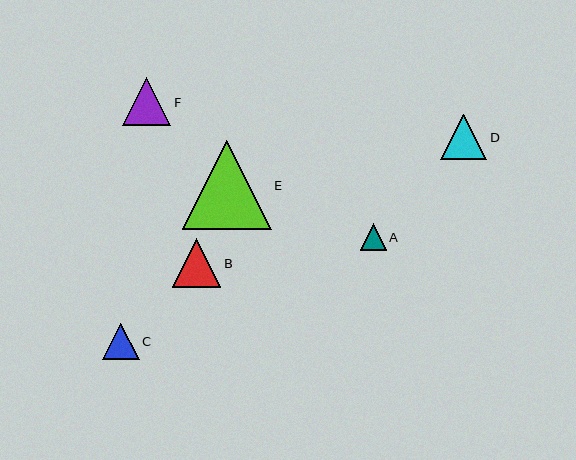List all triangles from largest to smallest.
From largest to smallest: E, B, F, D, C, A.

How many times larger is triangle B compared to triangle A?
Triangle B is approximately 1.8 times the size of triangle A.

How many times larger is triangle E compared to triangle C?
Triangle E is approximately 2.4 times the size of triangle C.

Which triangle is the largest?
Triangle E is the largest with a size of approximately 89 pixels.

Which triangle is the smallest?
Triangle A is the smallest with a size of approximately 26 pixels.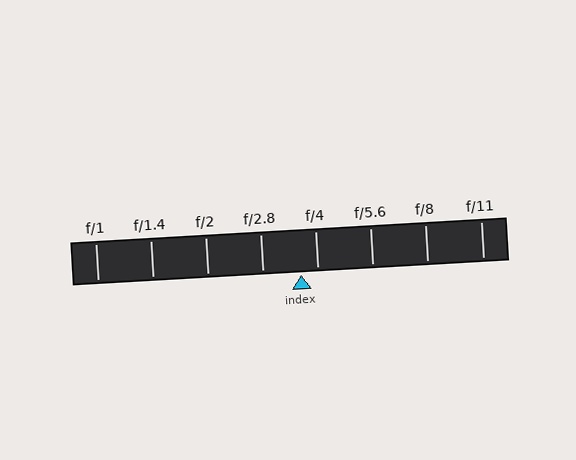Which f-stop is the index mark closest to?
The index mark is closest to f/4.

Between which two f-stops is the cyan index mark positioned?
The index mark is between f/2.8 and f/4.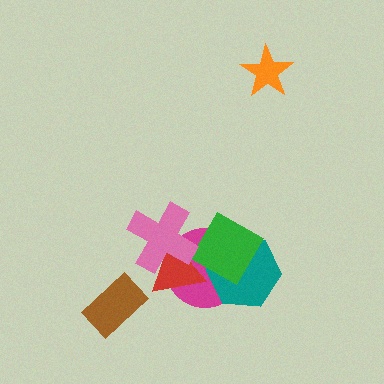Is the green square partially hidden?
No, no other shape covers it.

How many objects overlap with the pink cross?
2 objects overlap with the pink cross.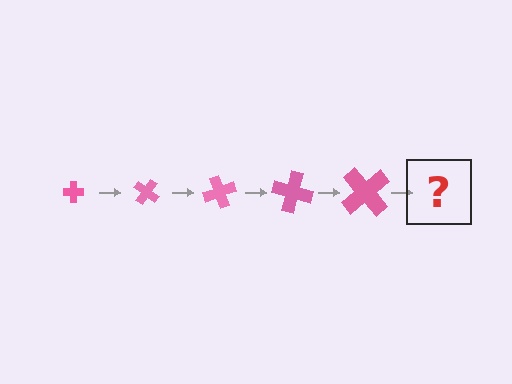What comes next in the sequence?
The next element should be a cross, larger than the previous one and rotated 175 degrees from the start.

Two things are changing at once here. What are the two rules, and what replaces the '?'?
The two rules are that the cross grows larger each step and it rotates 35 degrees each step. The '?' should be a cross, larger than the previous one and rotated 175 degrees from the start.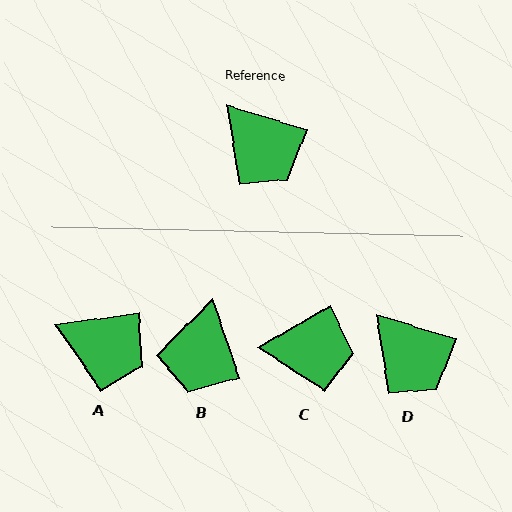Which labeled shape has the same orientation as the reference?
D.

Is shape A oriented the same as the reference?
No, it is off by about 25 degrees.